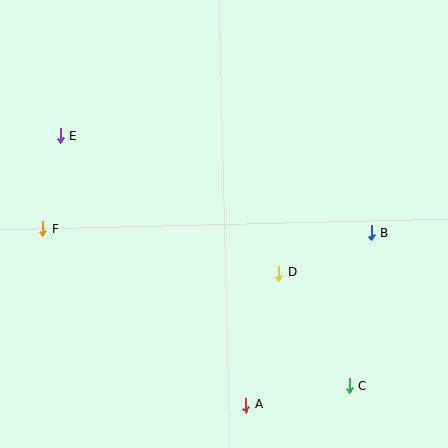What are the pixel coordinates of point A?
Point A is at (246, 405).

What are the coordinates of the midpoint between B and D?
The midpoint between B and D is at (325, 253).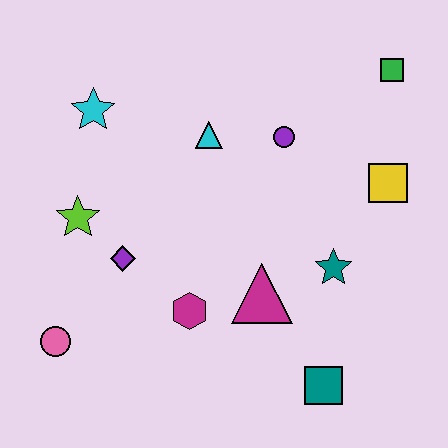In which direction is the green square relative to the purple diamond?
The green square is to the right of the purple diamond.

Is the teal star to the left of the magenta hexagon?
No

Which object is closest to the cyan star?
The lime star is closest to the cyan star.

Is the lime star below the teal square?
No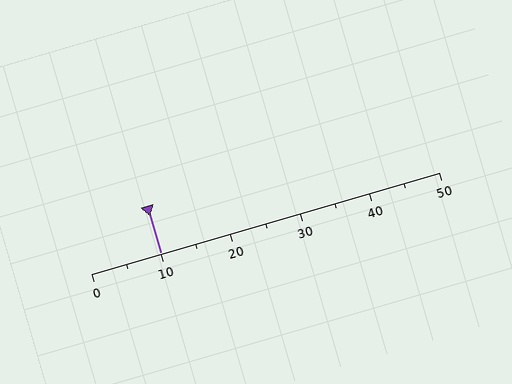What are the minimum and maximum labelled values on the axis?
The axis runs from 0 to 50.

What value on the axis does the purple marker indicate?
The marker indicates approximately 10.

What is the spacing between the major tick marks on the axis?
The major ticks are spaced 10 apart.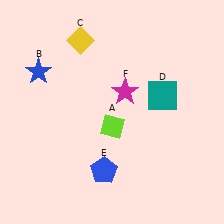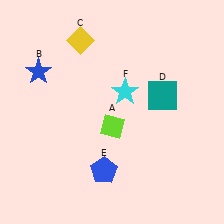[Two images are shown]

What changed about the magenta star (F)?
In Image 1, F is magenta. In Image 2, it changed to cyan.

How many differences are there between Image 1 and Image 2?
There is 1 difference between the two images.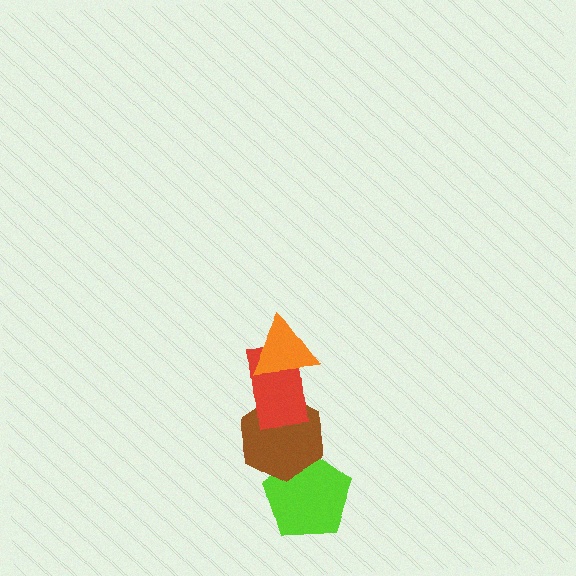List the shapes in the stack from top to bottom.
From top to bottom: the orange triangle, the red rectangle, the brown hexagon, the lime pentagon.